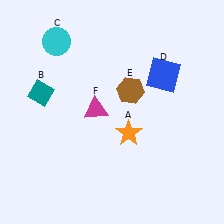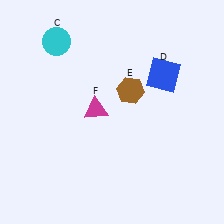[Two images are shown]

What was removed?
The orange star (A), the teal diamond (B) were removed in Image 2.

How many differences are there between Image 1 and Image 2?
There are 2 differences between the two images.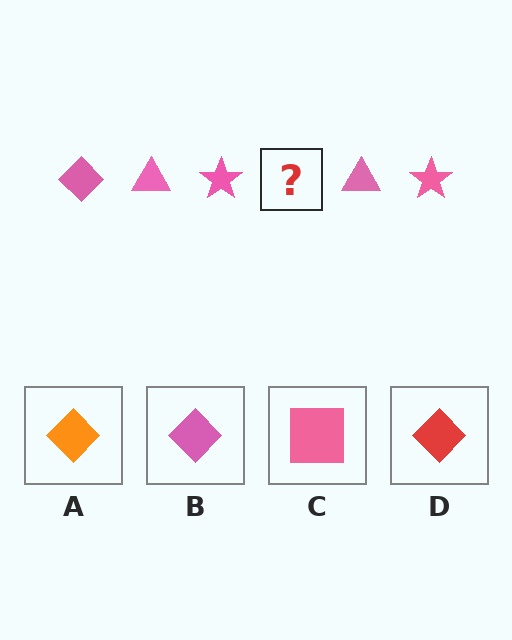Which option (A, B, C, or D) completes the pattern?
B.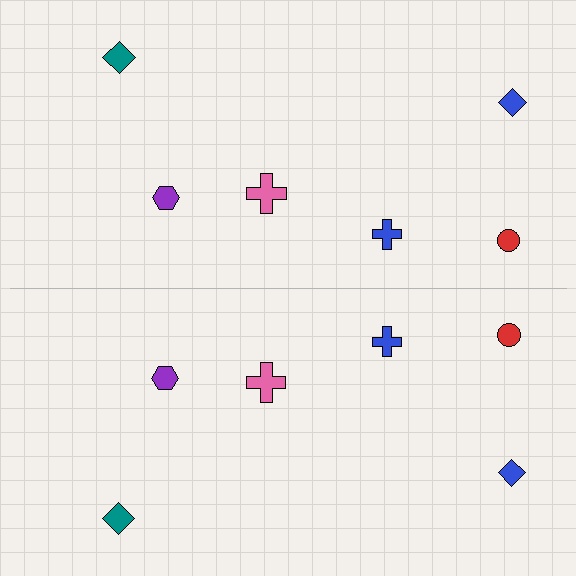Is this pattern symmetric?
Yes, this pattern has bilateral (reflection) symmetry.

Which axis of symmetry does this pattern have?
The pattern has a horizontal axis of symmetry running through the center of the image.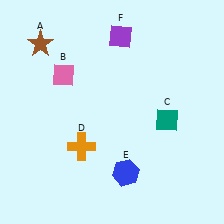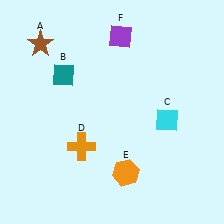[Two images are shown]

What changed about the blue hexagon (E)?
In Image 1, E is blue. In Image 2, it changed to orange.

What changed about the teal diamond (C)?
In Image 1, C is teal. In Image 2, it changed to cyan.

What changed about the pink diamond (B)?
In Image 1, B is pink. In Image 2, it changed to teal.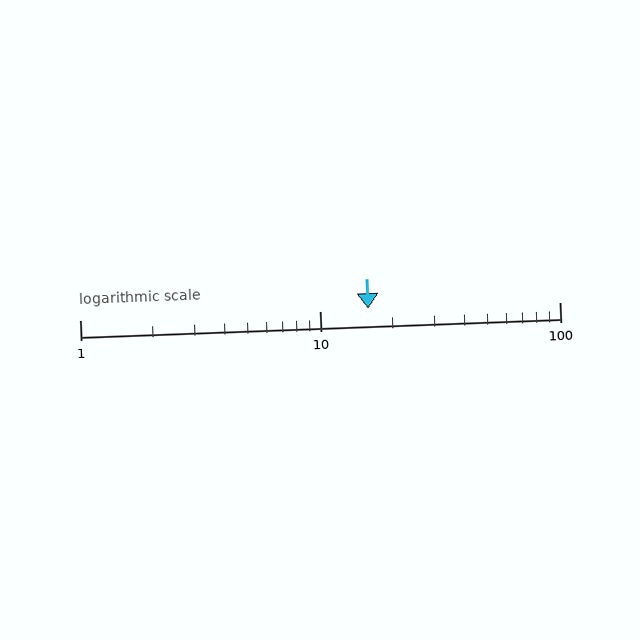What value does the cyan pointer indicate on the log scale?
The pointer indicates approximately 16.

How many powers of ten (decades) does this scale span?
The scale spans 2 decades, from 1 to 100.